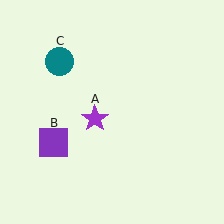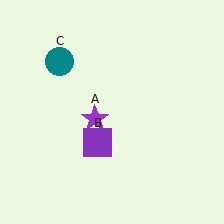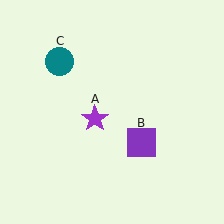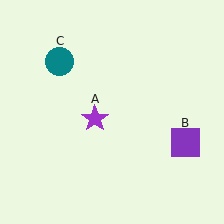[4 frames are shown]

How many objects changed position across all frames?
1 object changed position: purple square (object B).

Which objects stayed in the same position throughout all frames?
Purple star (object A) and teal circle (object C) remained stationary.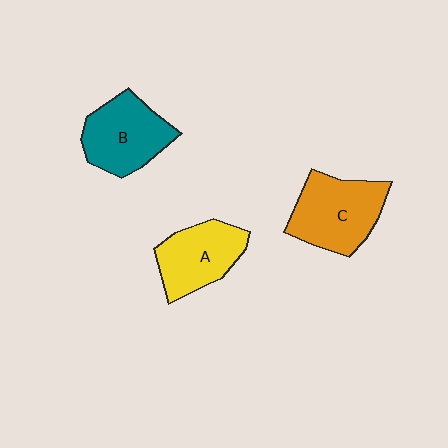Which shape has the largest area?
Shape C (orange).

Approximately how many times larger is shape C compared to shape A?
Approximately 1.2 times.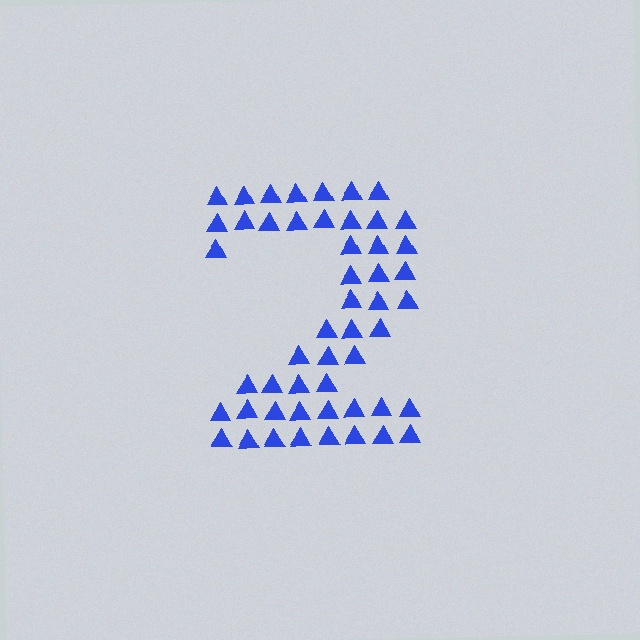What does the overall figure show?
The overall figure shows the digit 2.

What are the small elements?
The small elements are triangles.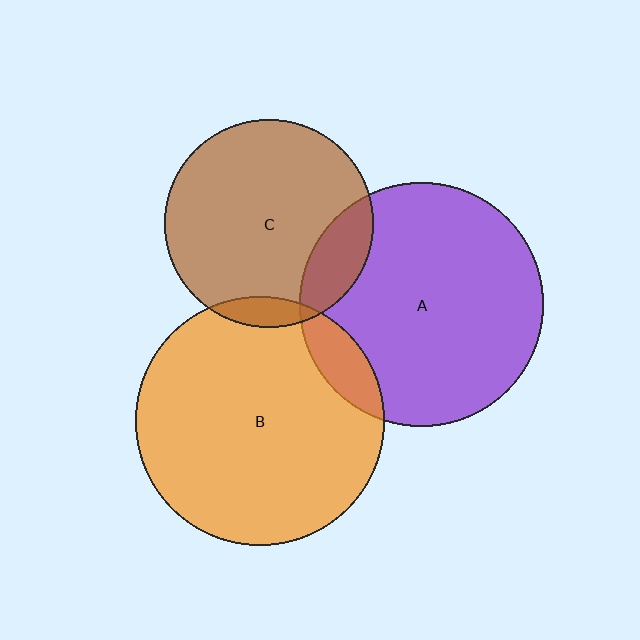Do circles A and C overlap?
Yes.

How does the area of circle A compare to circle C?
Approximately 1.4 times.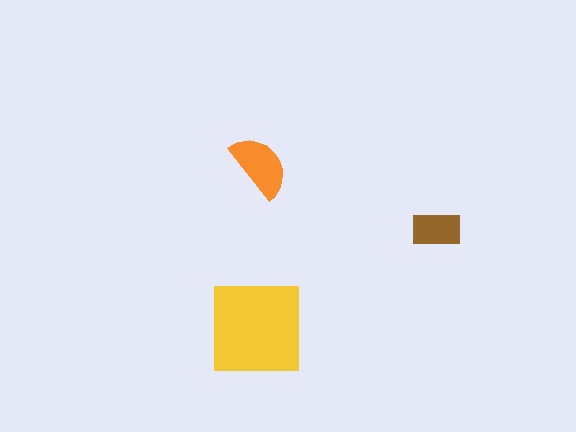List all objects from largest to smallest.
The yellow square, the orange semicircle, the brown rectangle.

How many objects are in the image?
There are 3 objects in the image.